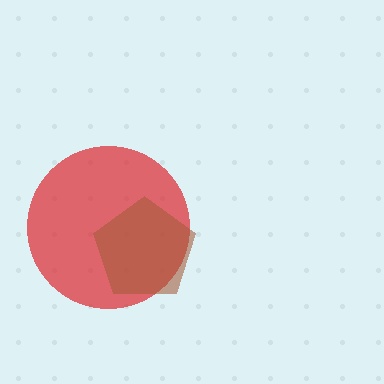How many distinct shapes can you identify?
There are 2 distinct shapes: a red circle, a brown pentagon.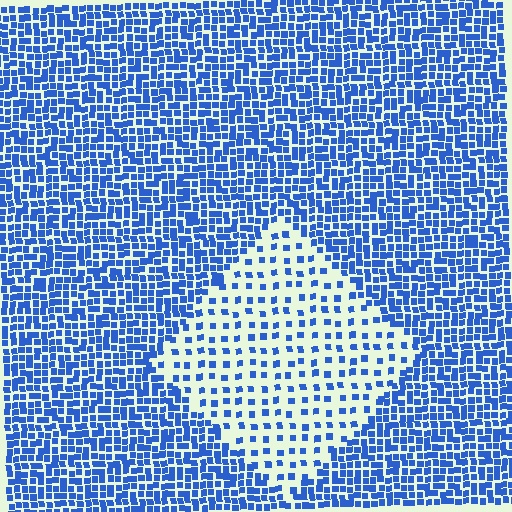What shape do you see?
I see a diamond.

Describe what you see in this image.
The image contains small blue elements arranged at two different densities. A diamond-shaped region is visible where the elements are less densely packed than the surrounding area.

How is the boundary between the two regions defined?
The boundary is defined by a change in element density (approximately 2.7x ratio). All elements are the same color, size, and shape.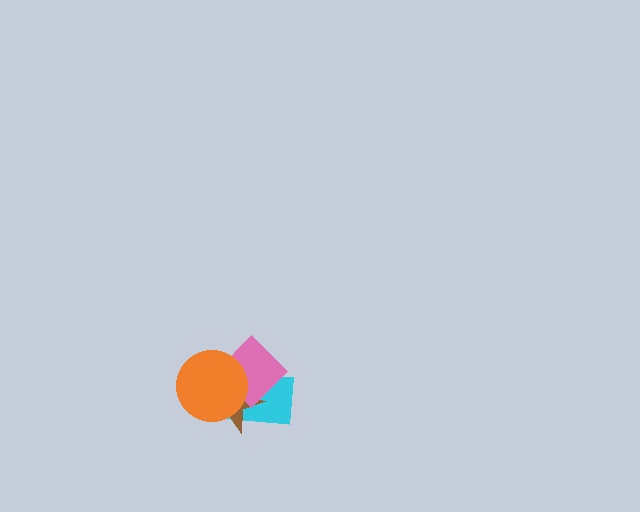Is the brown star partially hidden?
Yes, it is partially covered by another shape.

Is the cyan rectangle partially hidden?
Yes, it is partially covered by another shape.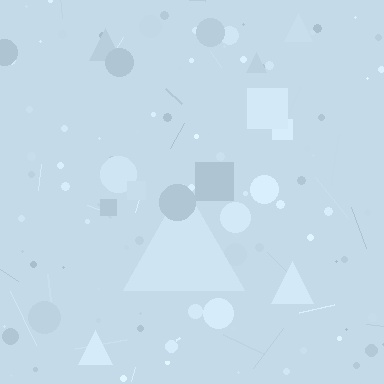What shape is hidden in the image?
A triangle is hidden in the image.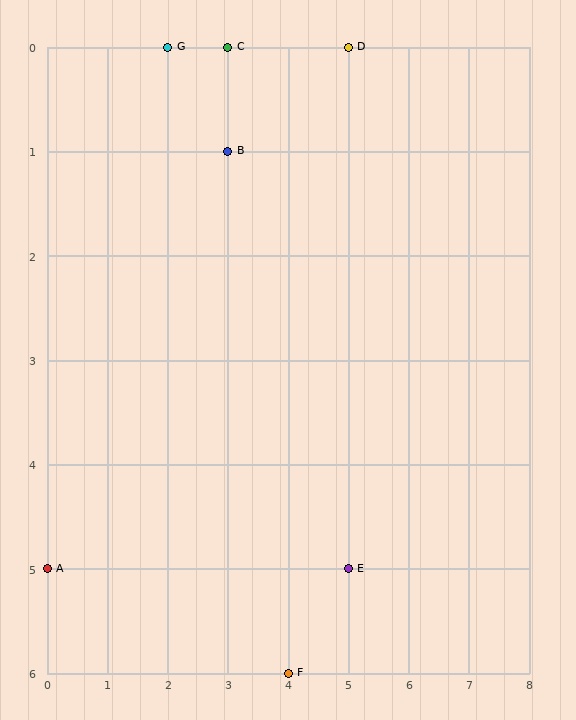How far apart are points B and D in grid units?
Points B and D are 2 columns and 1 row apart (about 2.2 grid units diagonally).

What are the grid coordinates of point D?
Point D is at grid coordinates (5, 0).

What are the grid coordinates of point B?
Point B is at grid coordinates (3, 1).